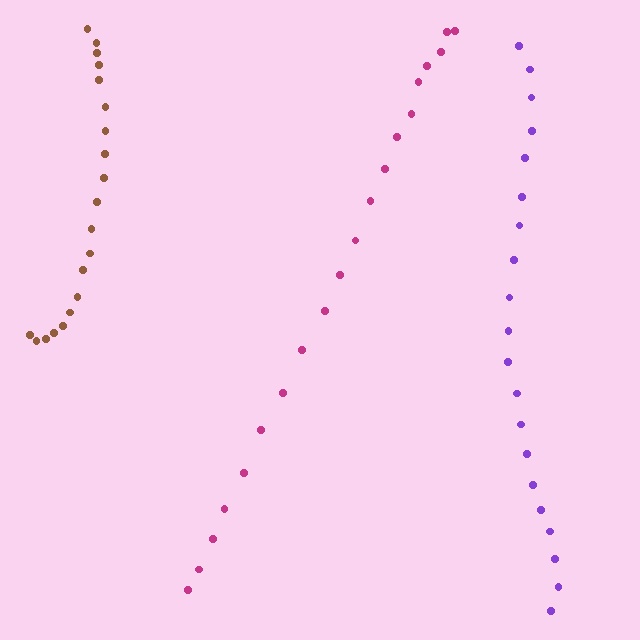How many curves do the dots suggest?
There are 3 distinct paths.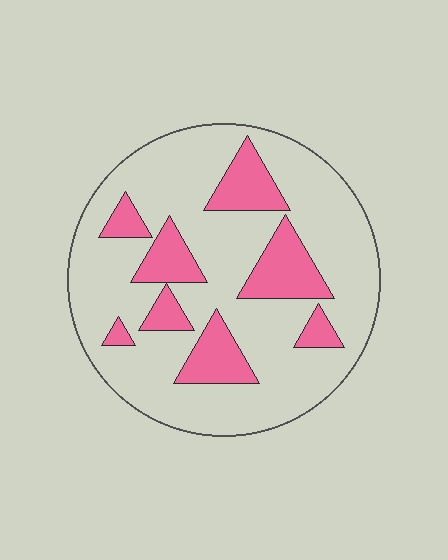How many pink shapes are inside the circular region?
8.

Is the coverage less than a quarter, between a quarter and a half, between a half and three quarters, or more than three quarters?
Less than a quarter.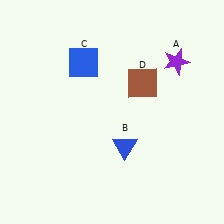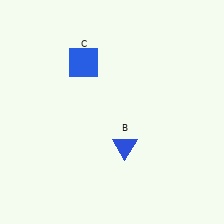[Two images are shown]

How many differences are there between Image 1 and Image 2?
There are 2 differences between the two images.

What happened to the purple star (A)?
The purple star (A) was removed in Image 2. It was in the top-right area of Image 1.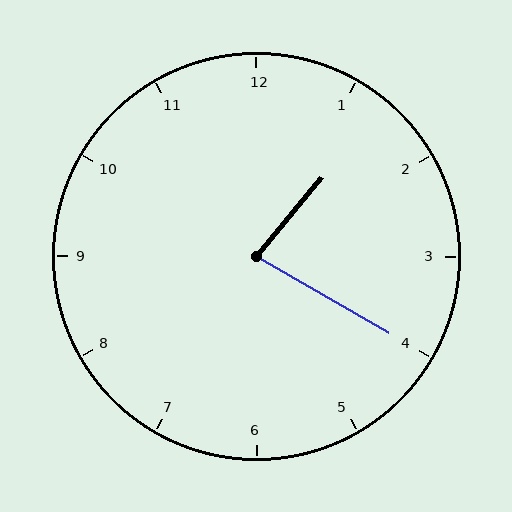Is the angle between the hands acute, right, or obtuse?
It is acute.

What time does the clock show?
1:20.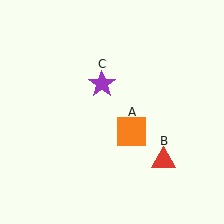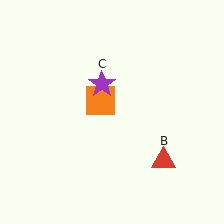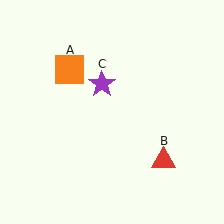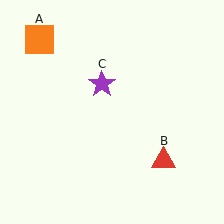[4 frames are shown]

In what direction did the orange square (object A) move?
The orange square (object A) moved up and to the left.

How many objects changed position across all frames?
1 object changed position: orange square (object A).